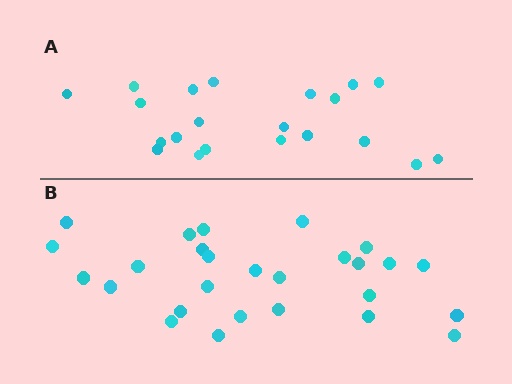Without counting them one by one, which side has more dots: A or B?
Region B (the bottom region) has more dots.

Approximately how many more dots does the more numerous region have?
Region B has about 6 more dots than region A.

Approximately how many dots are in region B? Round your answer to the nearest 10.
About 30 dots. (The exact count is 27, which rounds to 30.)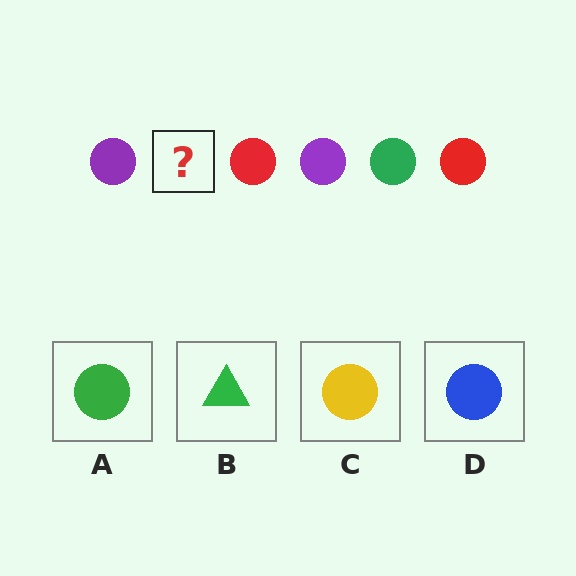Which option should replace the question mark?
Option A.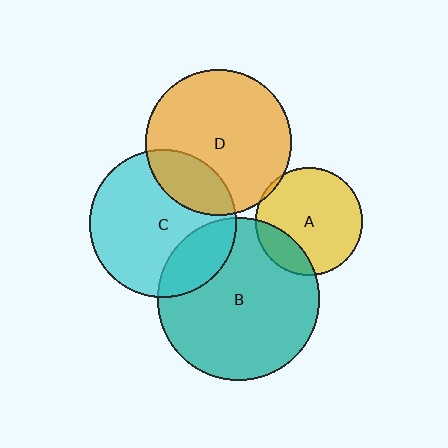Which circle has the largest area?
Circle B (teal).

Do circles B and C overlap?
Yes.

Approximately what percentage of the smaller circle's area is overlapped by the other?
Approximately 20%.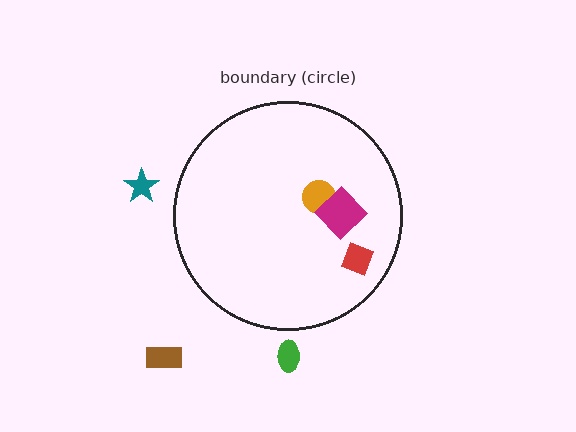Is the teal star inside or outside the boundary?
Outside.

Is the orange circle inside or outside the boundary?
Inside.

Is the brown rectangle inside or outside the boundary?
Outside.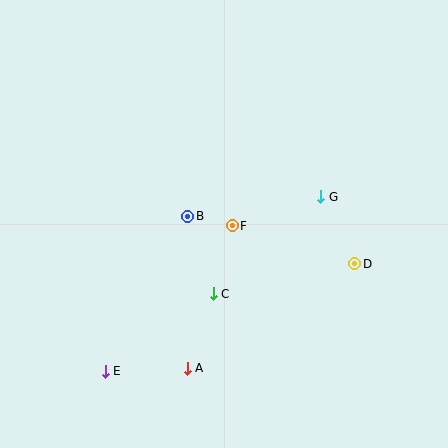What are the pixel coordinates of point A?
Point A is at (187, 368).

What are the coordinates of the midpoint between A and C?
The midpoint between A and C is at (200, 331).